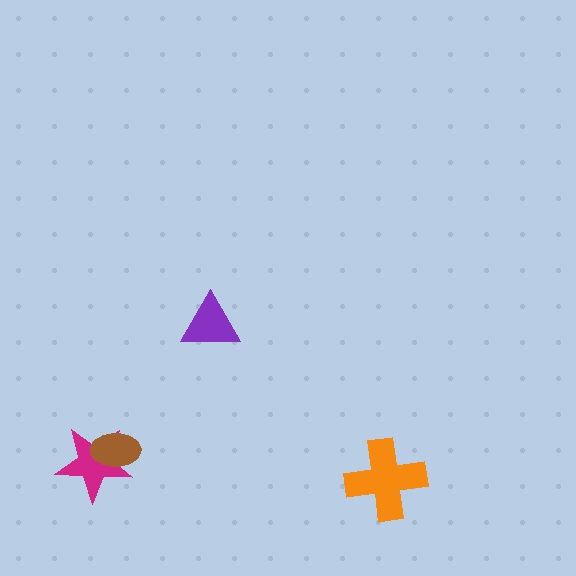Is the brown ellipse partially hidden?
No, no other shape covers it.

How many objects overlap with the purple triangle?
0 objects overlap with the purple triangle.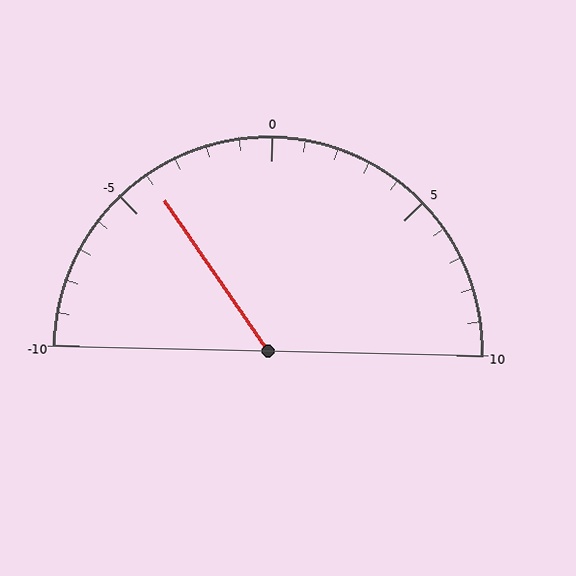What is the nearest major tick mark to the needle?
The nearest major tick mark is -5.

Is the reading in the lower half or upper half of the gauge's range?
The reading is in the lower half of the range (-10 to 10).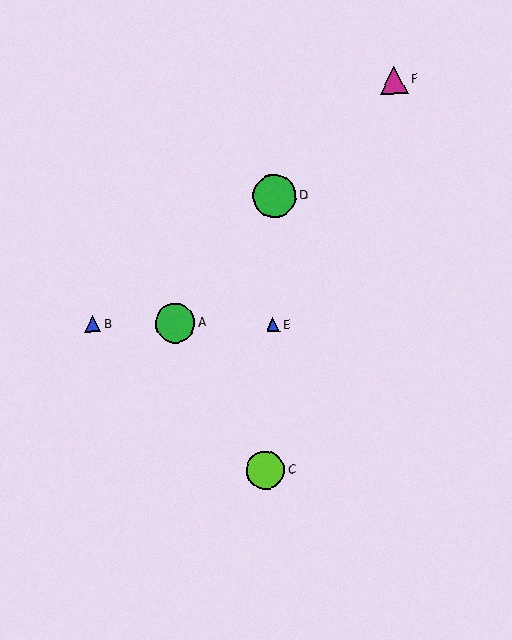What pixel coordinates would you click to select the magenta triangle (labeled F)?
Click at (394, 80) to select the magenta triangle F.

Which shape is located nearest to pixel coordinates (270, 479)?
The lime circle (labeled C) at (265, 470) is nearest to that location.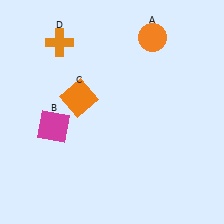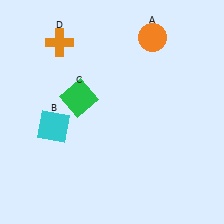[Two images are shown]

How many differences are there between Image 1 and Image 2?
There are 2 differences between the two images.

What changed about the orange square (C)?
In Image 1, C is orange. In Image 2, it changed to green.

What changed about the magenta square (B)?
In Image 1, B is magenta. In Image 2, it changed to cyan.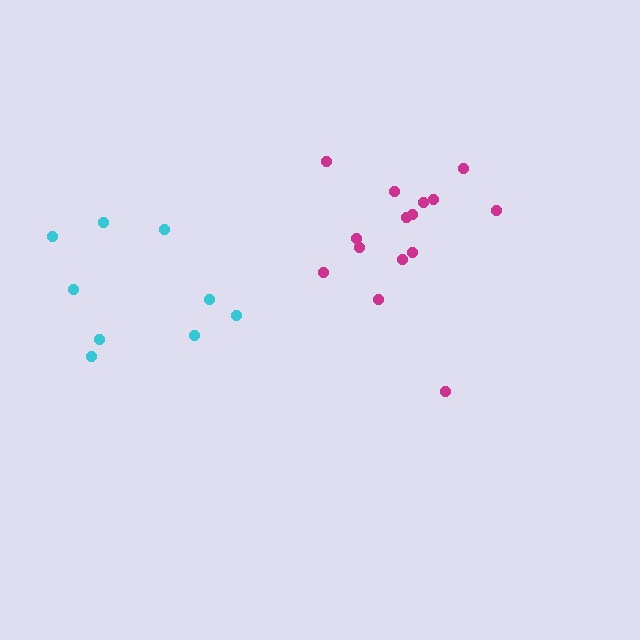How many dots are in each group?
Group 1: 9 dots, Group 2: 15 dots (24 total).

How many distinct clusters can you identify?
There are 2 distinct clusters.